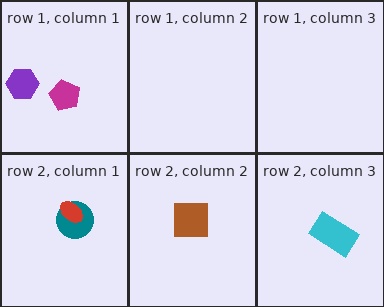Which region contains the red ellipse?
The row 2, column 1 region.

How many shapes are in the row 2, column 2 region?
1.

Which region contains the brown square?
The row 2, column 2 region.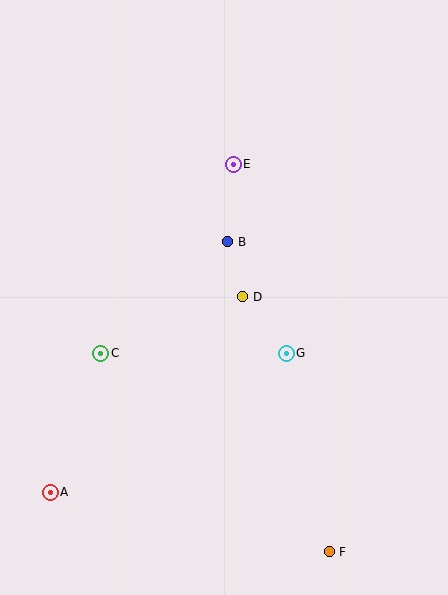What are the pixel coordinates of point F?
Point F is at (329, 552).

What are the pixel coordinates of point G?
Point G is at (286, 353).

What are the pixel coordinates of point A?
Point A is at (50, 493).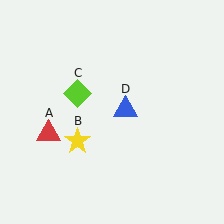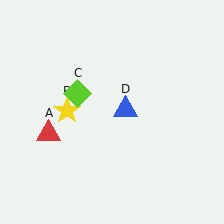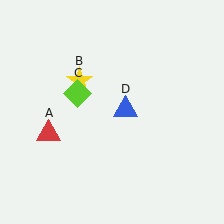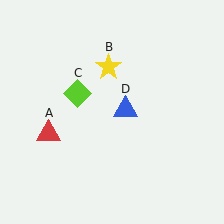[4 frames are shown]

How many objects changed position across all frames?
1 object changed position: yellow star (object B).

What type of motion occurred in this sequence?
The yellow star (object B) rotated clockwise around the center of the scene.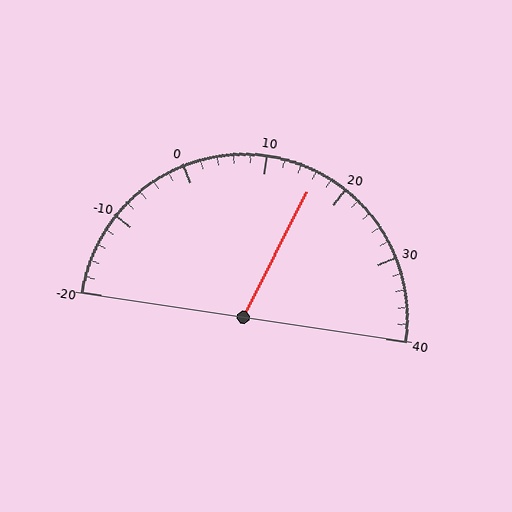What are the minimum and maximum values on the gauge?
The gauge ranges from -20 to 40.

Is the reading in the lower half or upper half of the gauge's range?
The reading is in the upper half of the range (-20 to 40).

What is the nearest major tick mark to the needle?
The nearest major tick mark is 20.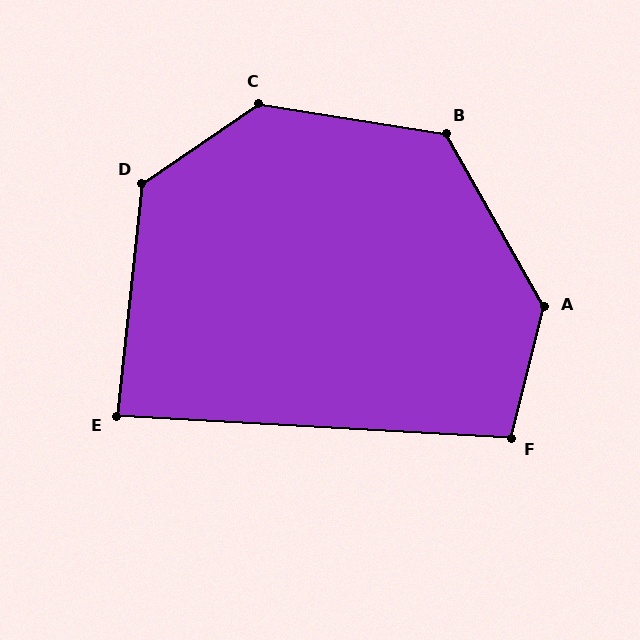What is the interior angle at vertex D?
Approximately 130 degrees (obtuse).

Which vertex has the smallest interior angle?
E, at approximately 87 degrees.